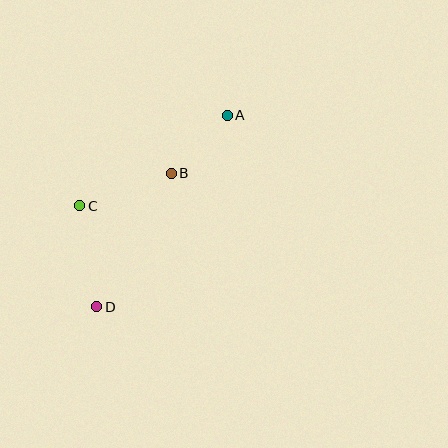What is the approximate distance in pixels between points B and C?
The distance between B and C is approximately 97 pixels.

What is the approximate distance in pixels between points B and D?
The distance between B and D is approximately 153 pixels.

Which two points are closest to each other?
Points A and B are closest to each other.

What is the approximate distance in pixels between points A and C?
The distance between A and C is approximately 173 pixels.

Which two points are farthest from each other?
Points A and D are farthest from each other.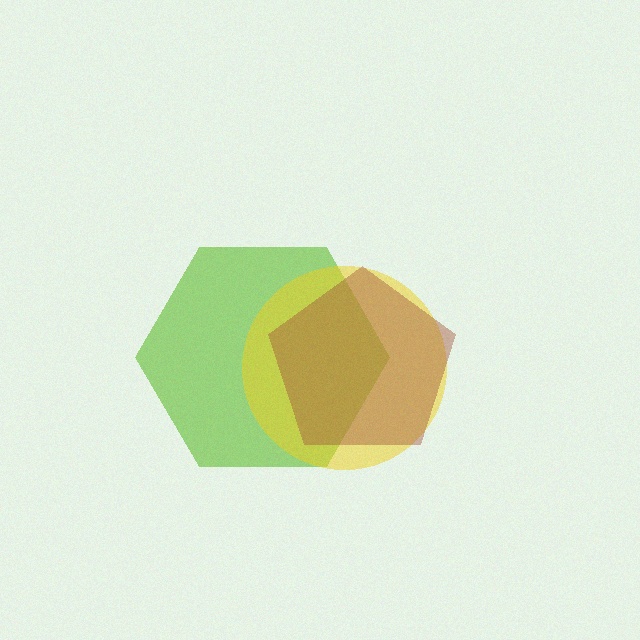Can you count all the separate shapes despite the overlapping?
Yes, there are 3 separate shapes.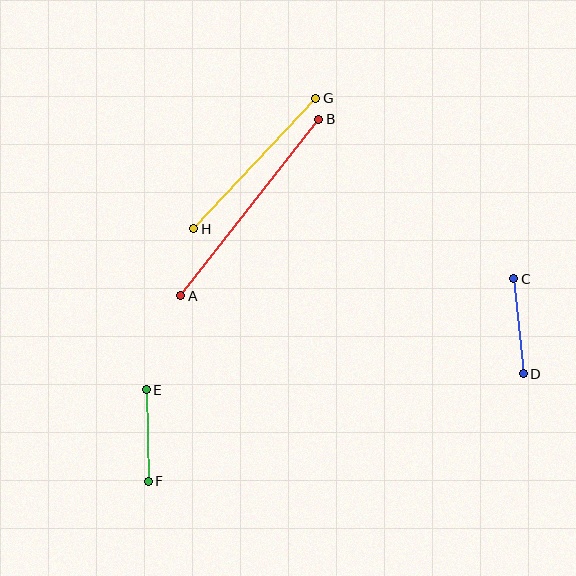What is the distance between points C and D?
The distance is approximately 95 pixels.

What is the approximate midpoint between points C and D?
The midpoint is at approximately (519, 326) pixels.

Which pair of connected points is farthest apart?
Points A and B are farthest apart.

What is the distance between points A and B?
The distance is approximately 224 pixels.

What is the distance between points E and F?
The distance is approximately 92 pixels.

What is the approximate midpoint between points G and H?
The midpoint is at approximately (255, 163) pixels.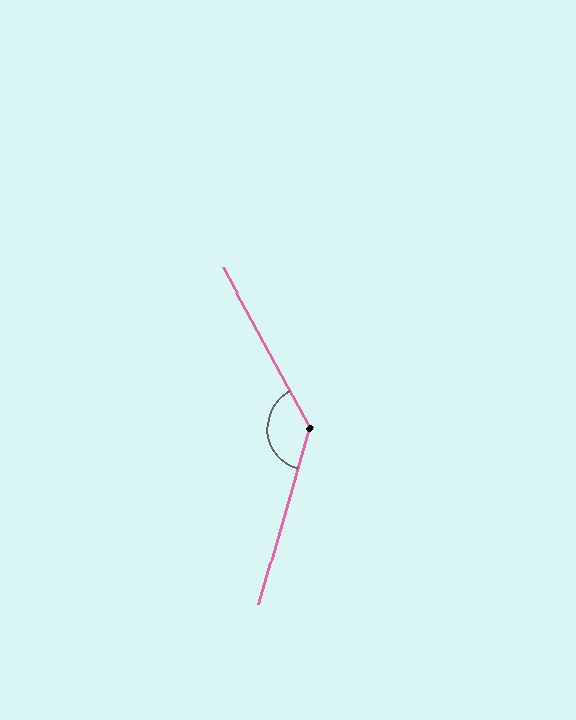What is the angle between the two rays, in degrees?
Approximately 136 degrees.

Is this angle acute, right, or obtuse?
It is obtuse.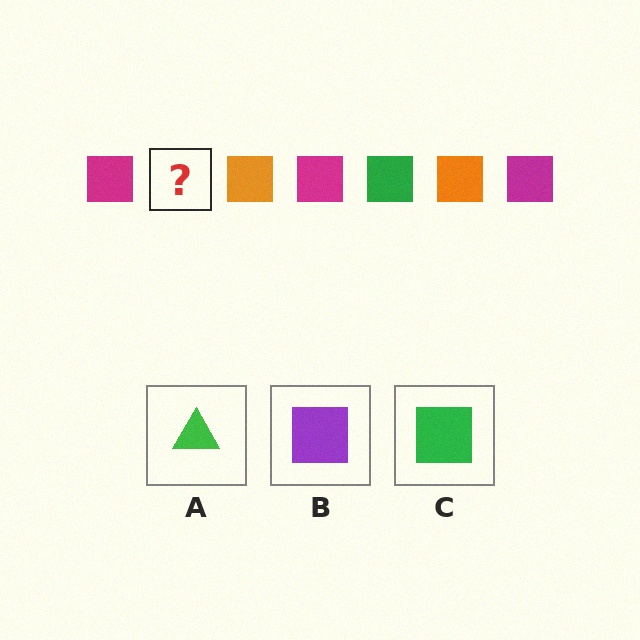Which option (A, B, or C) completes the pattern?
C.